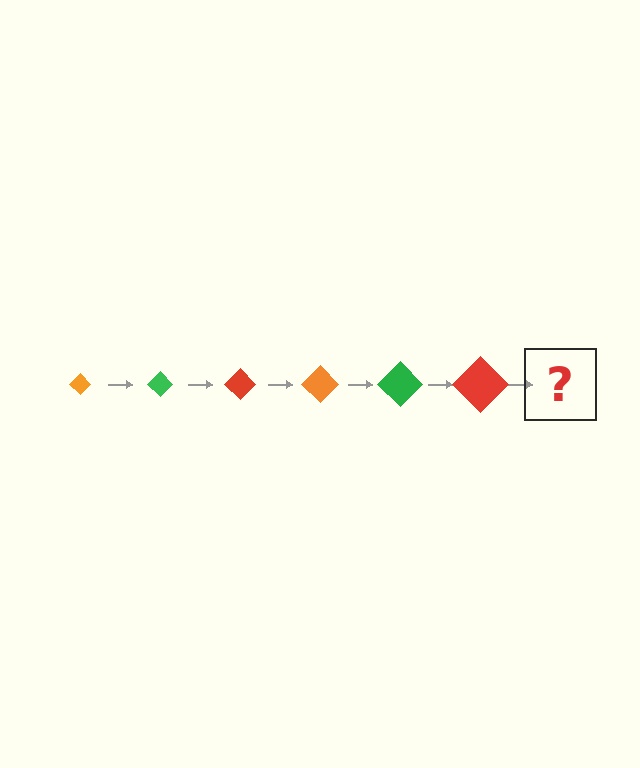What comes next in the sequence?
The next element should be an orange diamond, larger than the previous one.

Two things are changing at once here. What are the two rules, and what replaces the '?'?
The two rules are that the diamond grows larger each step and the color cycles through orange, green, and red. The '?' should be an orange diamond, larger than the previous one.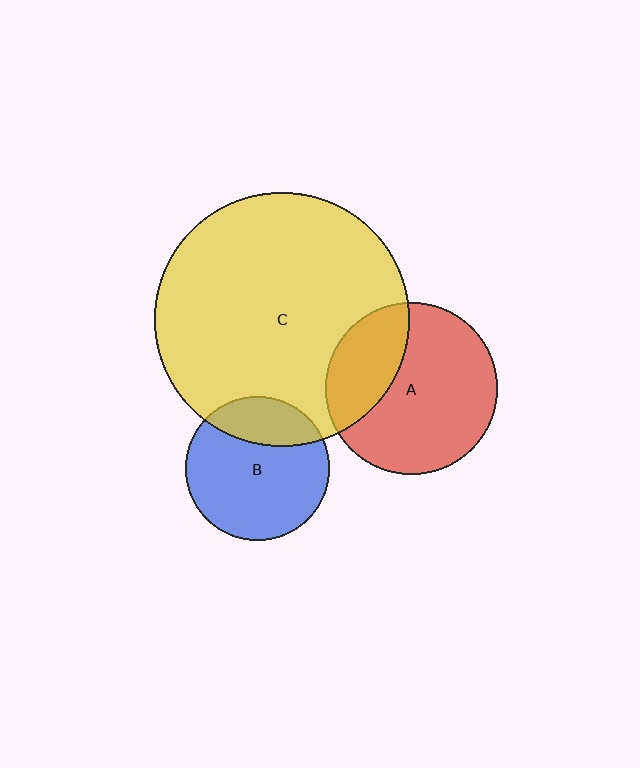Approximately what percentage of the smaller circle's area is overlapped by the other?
Approximately 30%.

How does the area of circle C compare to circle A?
Approximately 2.2 times.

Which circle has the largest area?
Circle C (yellow).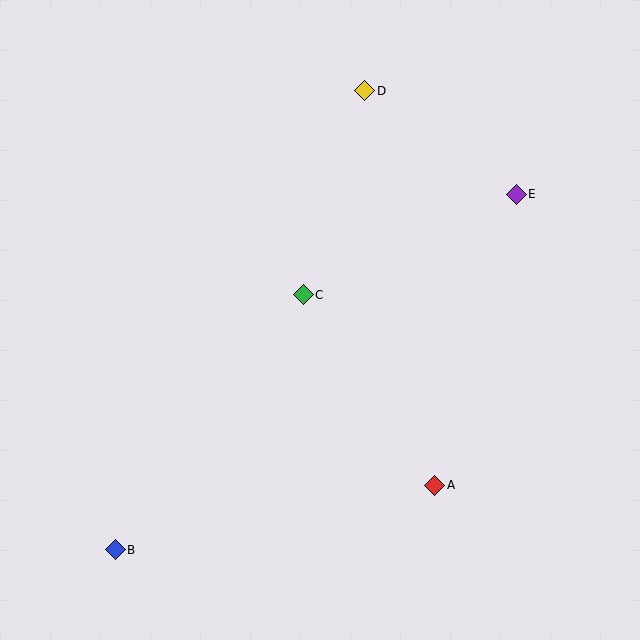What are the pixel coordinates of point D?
Point D is at (365, 91).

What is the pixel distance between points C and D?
The distance between C and D is 213 pixels.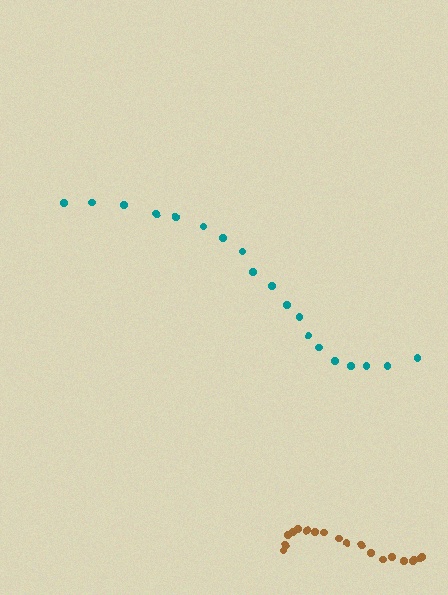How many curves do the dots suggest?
There are 2 distinct paths.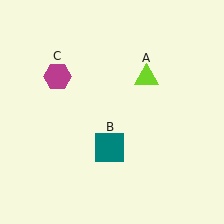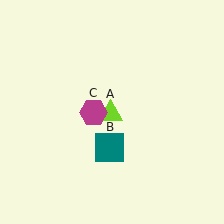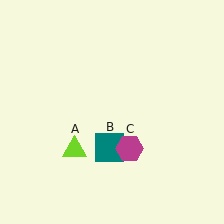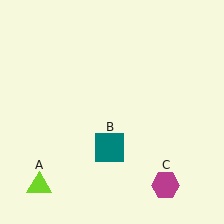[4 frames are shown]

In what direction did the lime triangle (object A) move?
The lime triangle (object A) moved down and to the left.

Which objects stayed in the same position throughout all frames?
Teal square (object B) remained stationary.